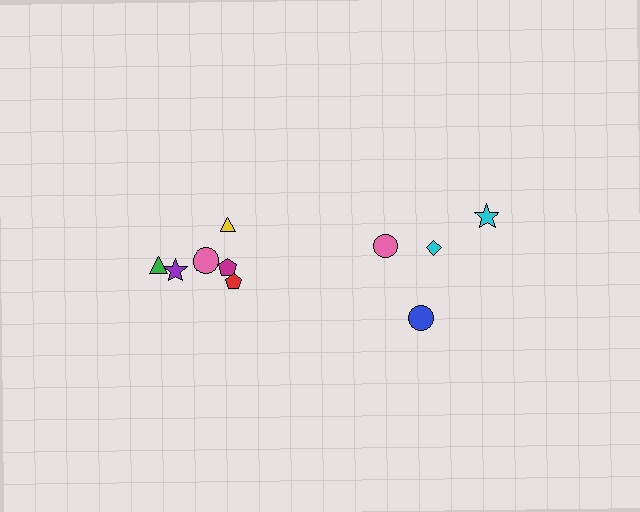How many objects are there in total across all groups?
There are 10 objects.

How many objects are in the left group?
There are 6 objects.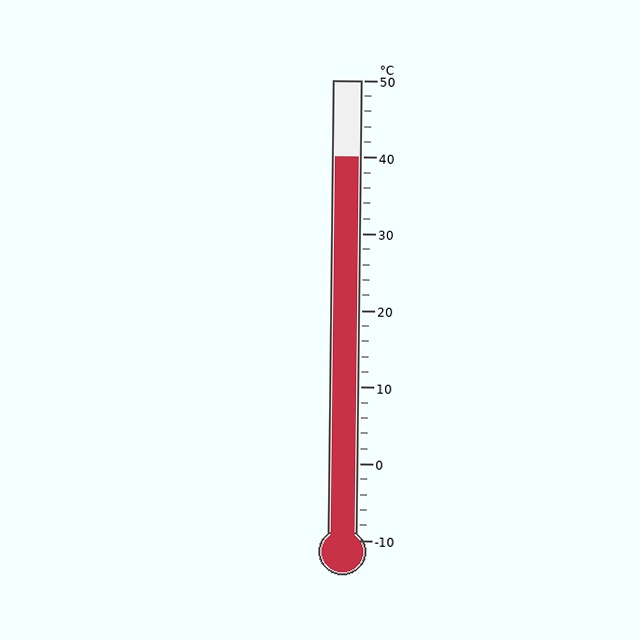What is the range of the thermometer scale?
The thermometer scale ranges from -10°C to 50°C.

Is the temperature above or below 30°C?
The temperature is above 30°C.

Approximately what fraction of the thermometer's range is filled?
The thermometer is filled to approximately 85% of its range.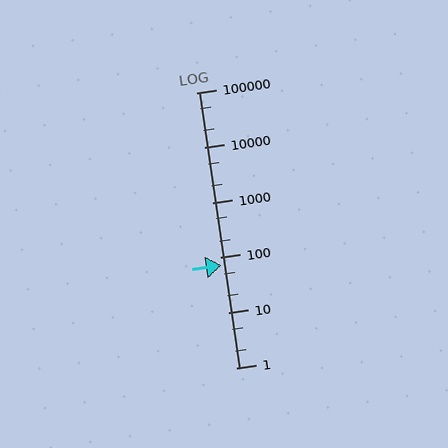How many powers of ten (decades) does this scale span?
The scale spans 5 decades, from 1 to 100000.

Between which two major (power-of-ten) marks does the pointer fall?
The pointer is between 10 and 100.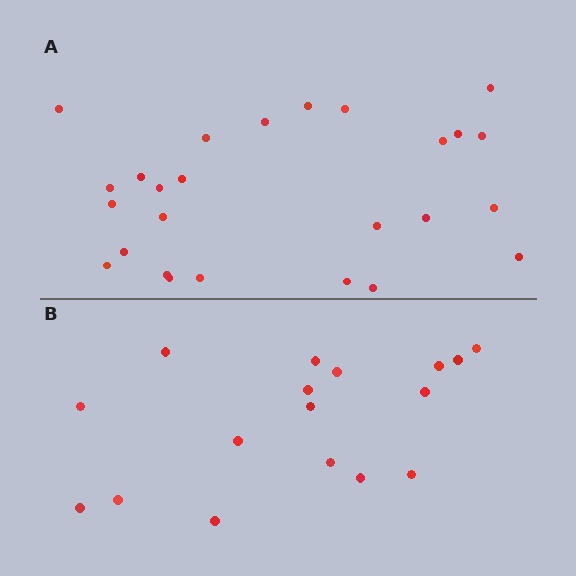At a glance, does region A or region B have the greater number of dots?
Region A (the top region) has more dots.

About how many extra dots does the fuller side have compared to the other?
Region A has roughly 8 or so more dots than region B.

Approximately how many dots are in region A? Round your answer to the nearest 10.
About 30 dots. (The exact count is 26, which rounds to 30.)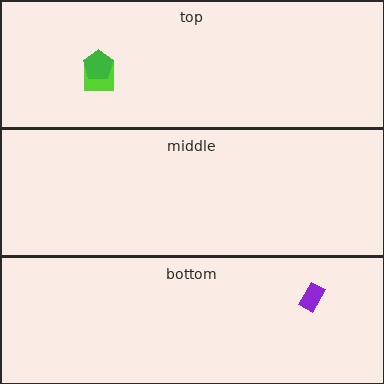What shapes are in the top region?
The lime square, the green pentagon.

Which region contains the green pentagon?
The top region.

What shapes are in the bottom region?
The purple rectangle.